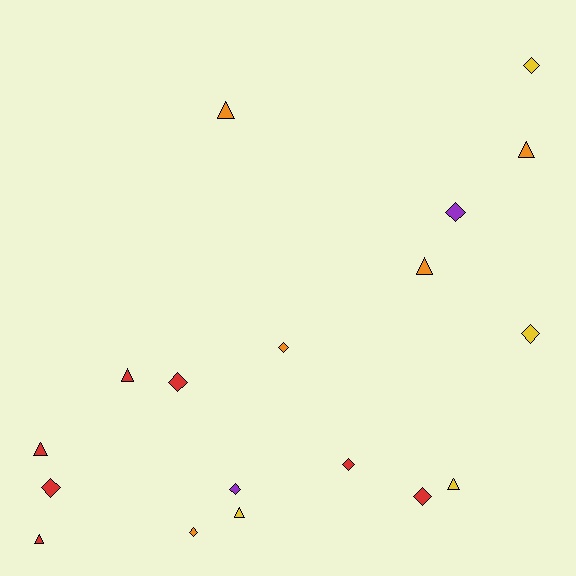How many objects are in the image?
There are 18 objects.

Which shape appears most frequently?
Diamond, with 10 objects.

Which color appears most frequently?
Red, with 7 objects.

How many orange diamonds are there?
There are 2 orange diamonds.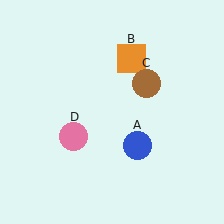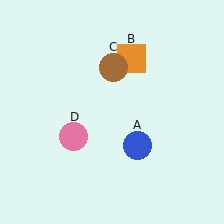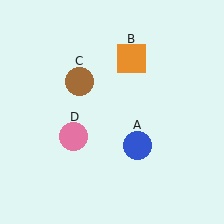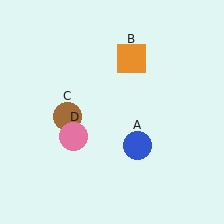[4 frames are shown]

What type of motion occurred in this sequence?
The brown circle (object C) rotated counterclockwise around the center of the scene.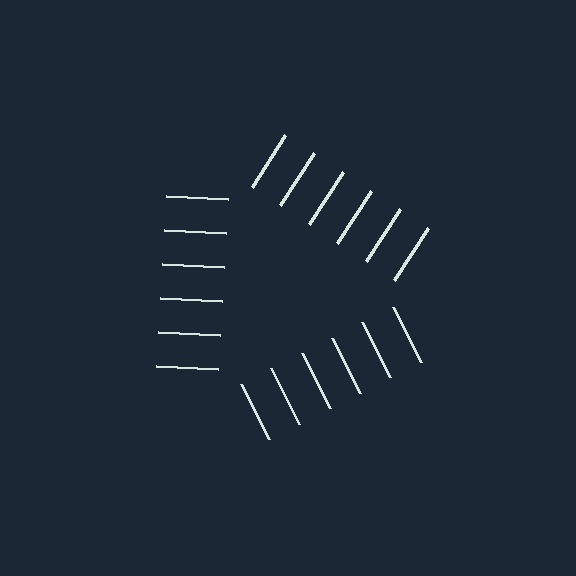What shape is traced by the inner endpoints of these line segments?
An illusory triangle — the line segments terminate on its edges but no continuous stroke is drawn.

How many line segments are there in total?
18 — 6 along each of the 3 edges.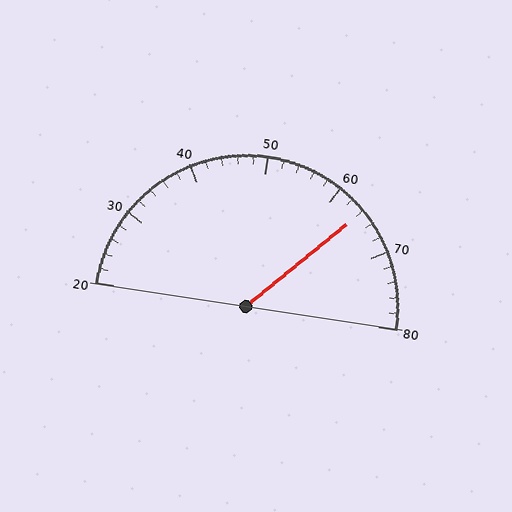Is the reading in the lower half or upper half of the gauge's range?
The reading is in the upper half of the range (20 to 80).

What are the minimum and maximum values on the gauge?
The gauge ranges from 20 to 80.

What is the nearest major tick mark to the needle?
The nearest major tick mark is 60.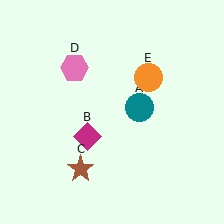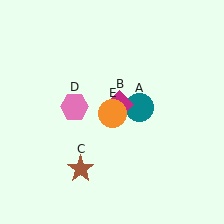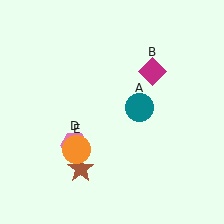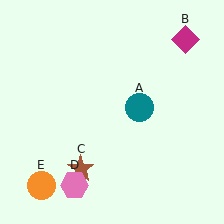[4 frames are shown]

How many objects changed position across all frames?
3 objects changed position: magenta diamond (object B), pink hexagon (object D), orange circle (object E).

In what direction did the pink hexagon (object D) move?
The pink hexagon (object D) moved down.